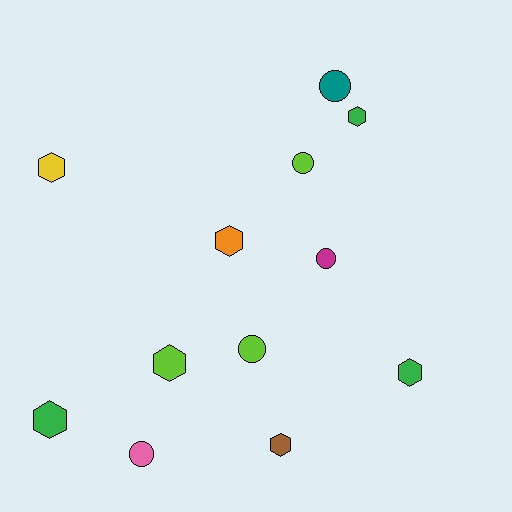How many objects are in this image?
There are 12 objects.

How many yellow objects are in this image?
There is 1 yellow object.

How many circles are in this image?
There are 5 circles.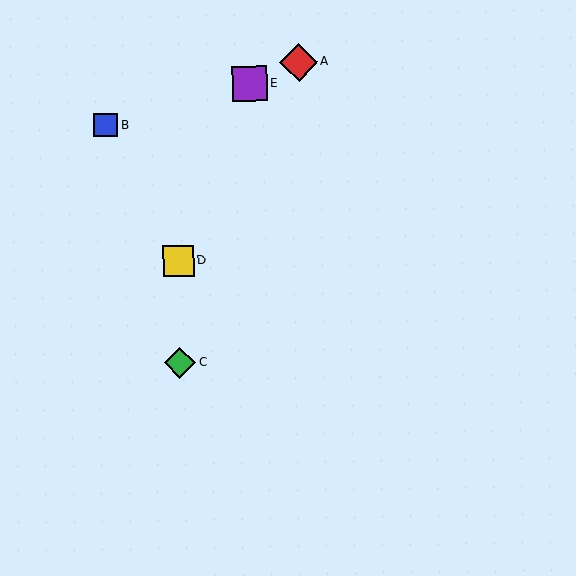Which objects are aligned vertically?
Objects C, D are aligned vertically.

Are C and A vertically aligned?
No, C is at x≈180 and A is at x≈299.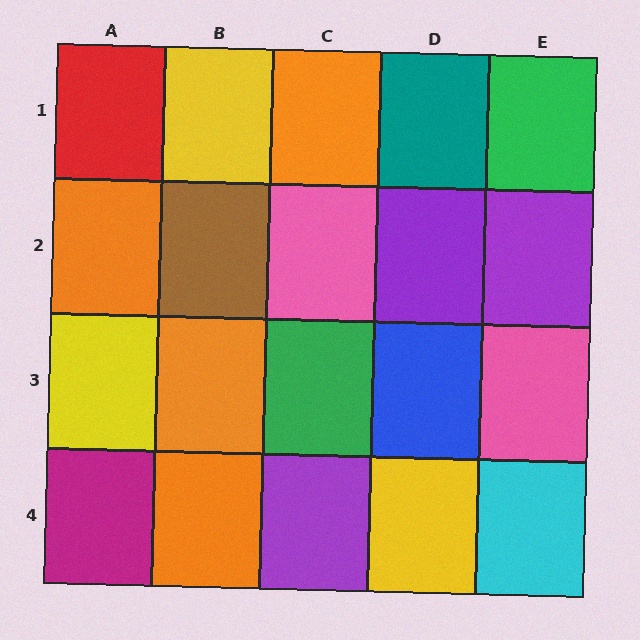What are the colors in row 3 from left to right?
Yellow, orange, green, blue, pink.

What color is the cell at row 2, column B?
Brown.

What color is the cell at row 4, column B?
Orange.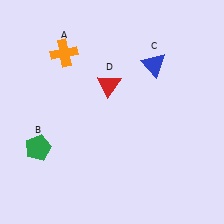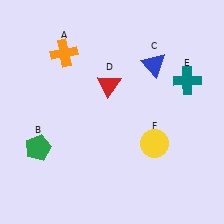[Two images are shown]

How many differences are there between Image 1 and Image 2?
There are 2 differences between the two images.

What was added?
A teal cross (E), a yellow circle (F) were added in Image 2.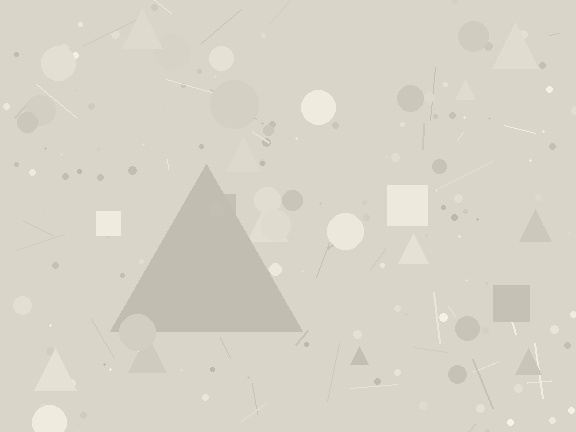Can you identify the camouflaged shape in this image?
The camouflaged shape is a triangle.